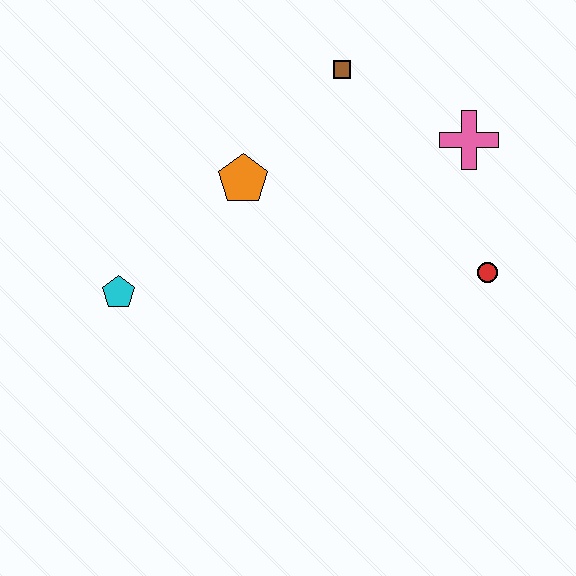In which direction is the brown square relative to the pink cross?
The brown square is to the left of the pink cross.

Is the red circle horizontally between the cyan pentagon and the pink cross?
No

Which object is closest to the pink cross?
The red circle is closest to the pink cross.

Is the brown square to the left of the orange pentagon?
No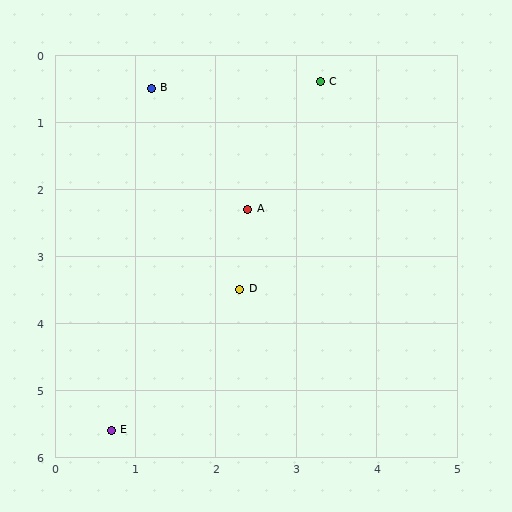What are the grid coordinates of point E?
Point E is at approximately (0.7, 5.6).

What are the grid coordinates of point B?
Point B is at approximately (1.2, 0.5).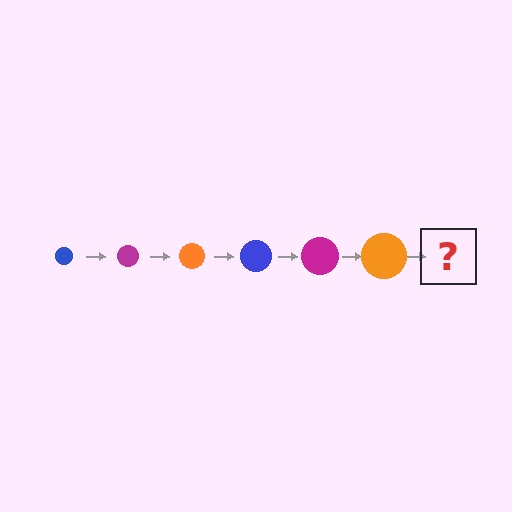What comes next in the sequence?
The next element should be a blue circle, larger than the previous one.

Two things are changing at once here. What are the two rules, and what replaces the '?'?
The two rules are that the circle grows larger each step and the color cycles through blue, magenta, and orange. The '?' should be a blue circle, larger than the previous one.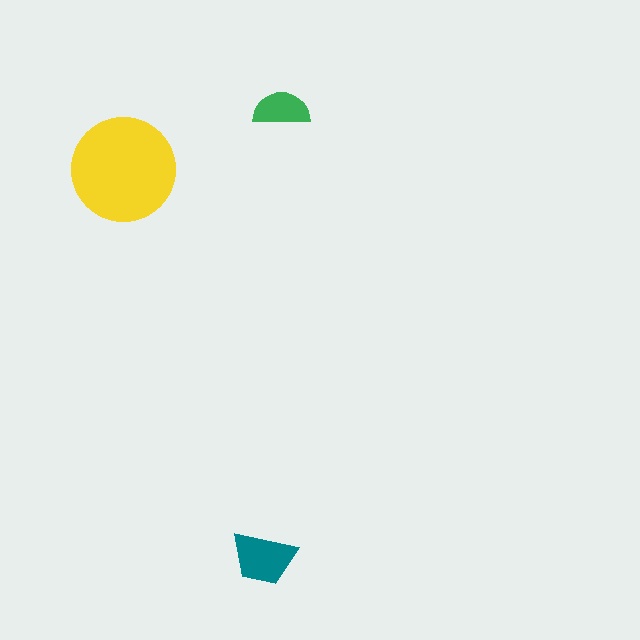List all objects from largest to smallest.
The yellow circle, the teal trapezoid, the green semicircle.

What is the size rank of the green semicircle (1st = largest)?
3rd.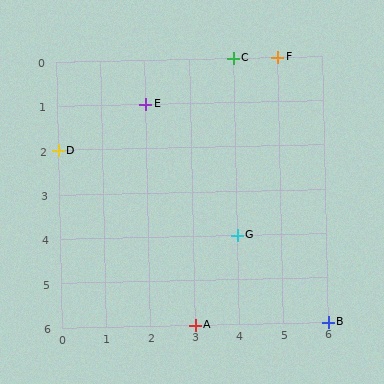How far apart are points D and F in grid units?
Points D and F are 5 columns and 2 rows apart (about 5.4 grid units diagonally).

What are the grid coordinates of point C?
Point C is at grid coordinates (4, 0).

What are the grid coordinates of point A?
Point A is at grid coordinates (3, 6).